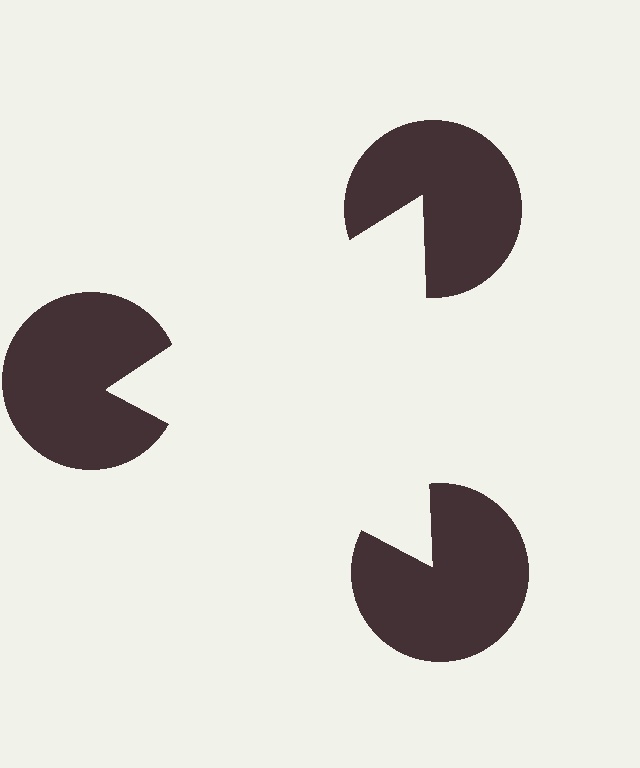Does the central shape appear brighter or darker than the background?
It typically appears slightly brighter than the background, even though no actual brightness change is drawn.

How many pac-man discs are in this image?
There are 3 — one at each vertex of the illusory triangle.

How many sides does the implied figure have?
3 sides.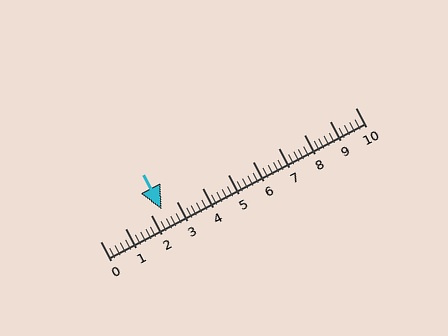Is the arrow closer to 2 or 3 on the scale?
The arrow is closer to 2.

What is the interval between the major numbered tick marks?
The major tick marks are spaced 1 units apart.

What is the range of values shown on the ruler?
The ruler shows values from 0 to 10.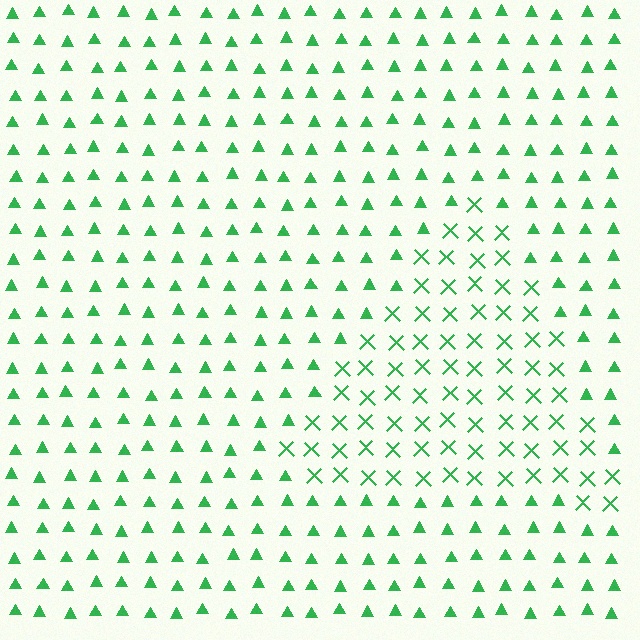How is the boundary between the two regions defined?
The boundary is defined by a change in element shape: X marks inside vs. triangles outside. All elements share the same color and spacing.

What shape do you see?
I see a triangle.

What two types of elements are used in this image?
The image uses X marks inside the triangle region and triangles outside it.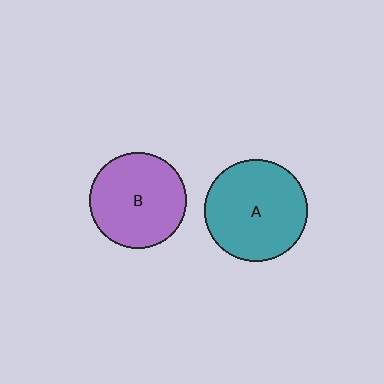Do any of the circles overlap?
No, none of the circles overlap.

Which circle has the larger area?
Circle A (teal).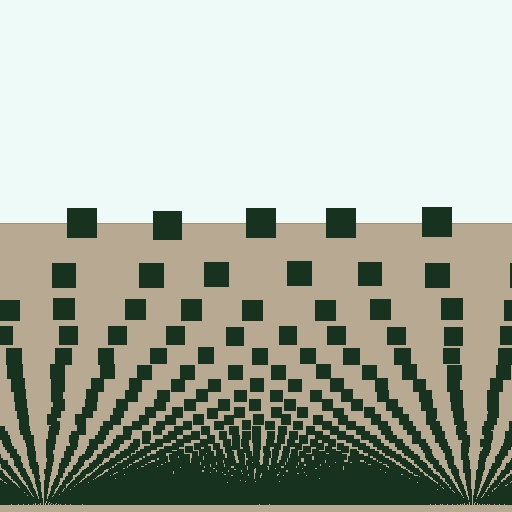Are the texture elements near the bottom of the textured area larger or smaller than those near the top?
Smaller. The gradient is inverted — elements near the bottom are smaller and denser.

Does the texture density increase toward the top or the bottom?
Density increases toward the bottom.